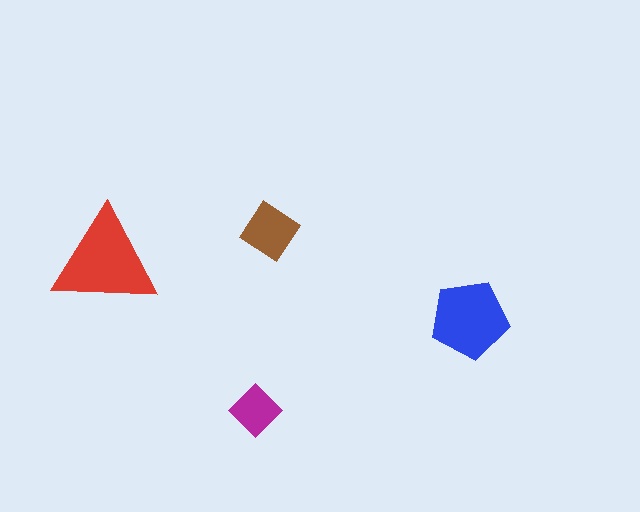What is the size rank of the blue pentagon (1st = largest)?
2nd.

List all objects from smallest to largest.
The magenta diamond, the brown diamond, the blue pentagon, the red triangle.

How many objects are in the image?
There are 4 objects in the image.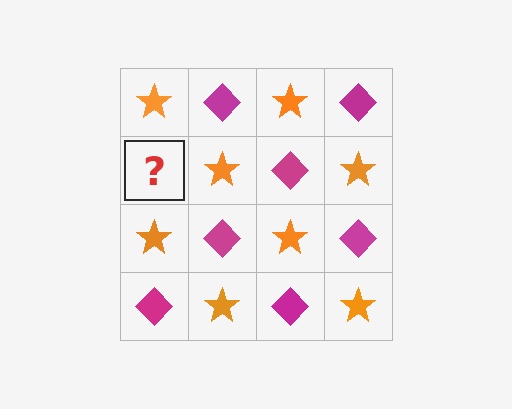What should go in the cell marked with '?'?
The missing cell should contain a magenta diamond.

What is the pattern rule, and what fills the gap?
The rule is that it alternates orange star and magenta diamond in a checkerboard pattern. The gap should be filled with a magenta diamond.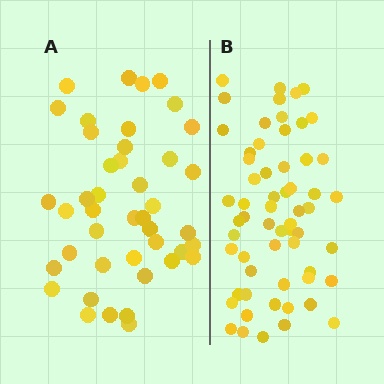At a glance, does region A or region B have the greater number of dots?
Region B (the right region) has more dots.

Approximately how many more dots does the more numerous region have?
Region B has approximately 15 more dots than region A.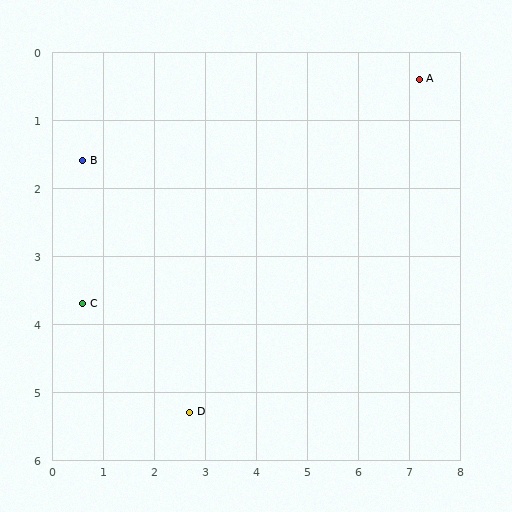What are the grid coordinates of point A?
Point A is at approximately (7.2, 0.4).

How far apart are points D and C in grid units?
Points D and C are about 2.6 grid units apart.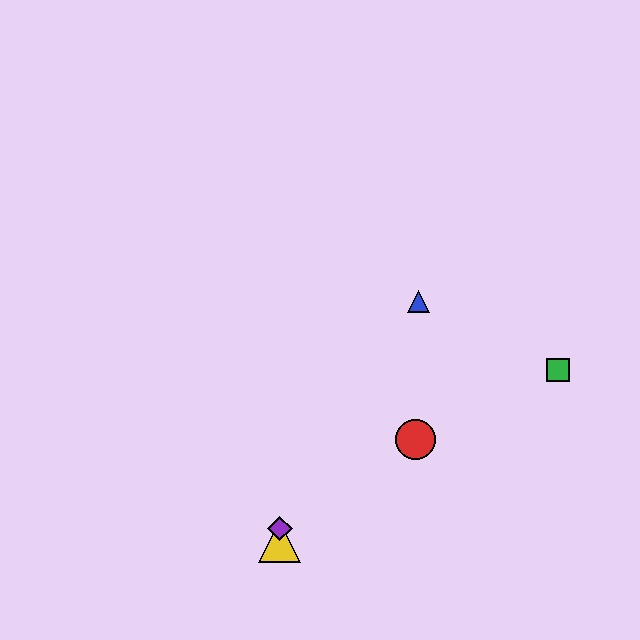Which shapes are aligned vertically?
The yellow triangle, the purple diamond are aligned vertically.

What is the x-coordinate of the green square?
The green square is at x≈558.